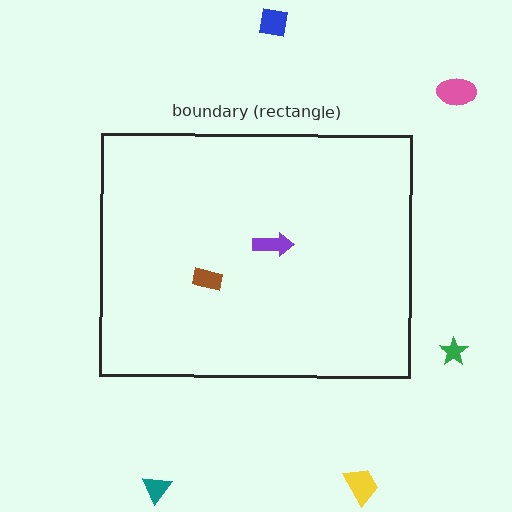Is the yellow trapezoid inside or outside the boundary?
Outside.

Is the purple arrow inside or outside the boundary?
Inside.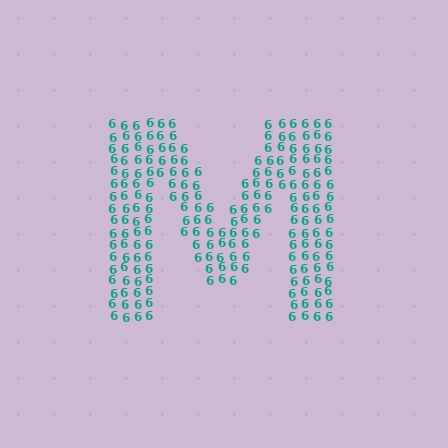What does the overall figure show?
The overall figure shows the letter M.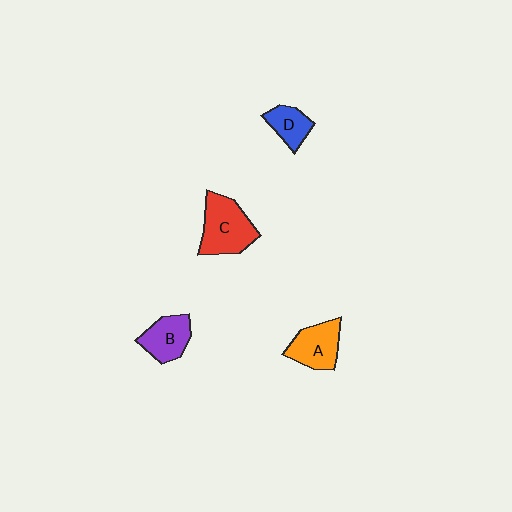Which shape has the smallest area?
Shape D (blue).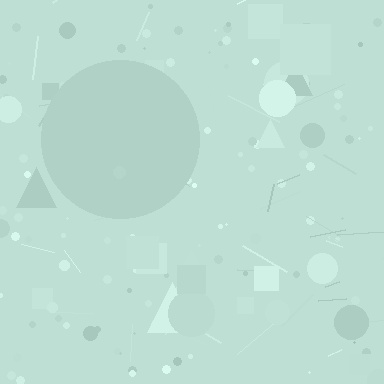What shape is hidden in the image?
A circle is hidden in the image.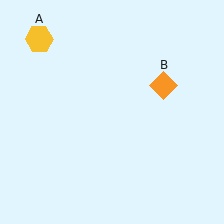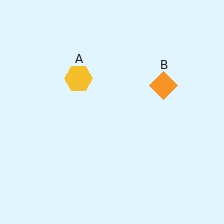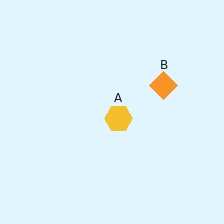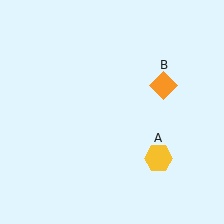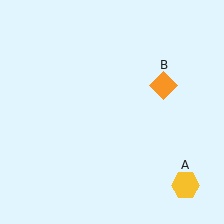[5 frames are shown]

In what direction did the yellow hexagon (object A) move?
The yellow hexagon (object A) moved down and to the right.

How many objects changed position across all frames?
1 object changed position: yellow hexagon (object A).